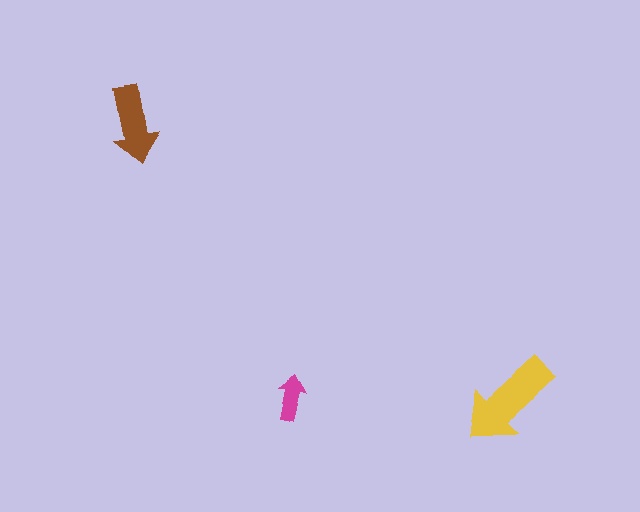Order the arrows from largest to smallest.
the yellow one, the brown one, the magenta one.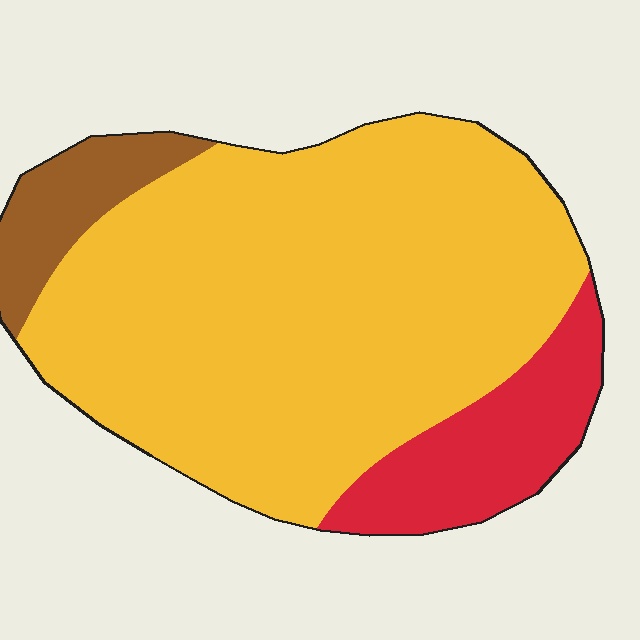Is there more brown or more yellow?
Yellow.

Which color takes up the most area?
Yellow, at roughly 75%.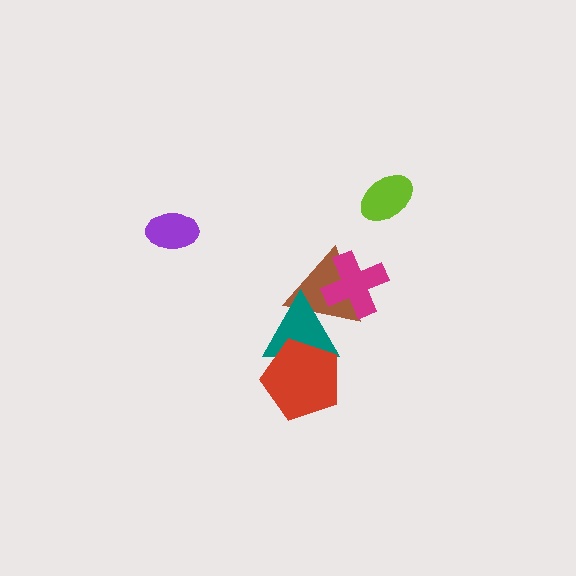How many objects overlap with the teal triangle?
2 objects overlap with the teal triangle.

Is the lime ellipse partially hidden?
No, no other shape covers it.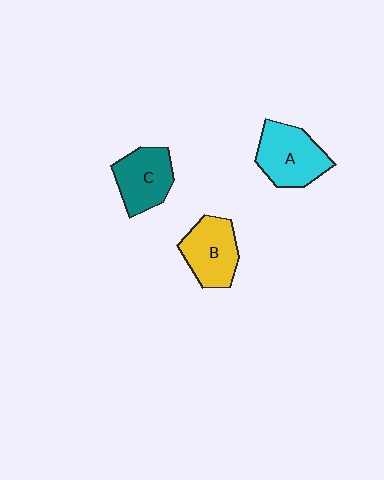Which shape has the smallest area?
Shape C (teal).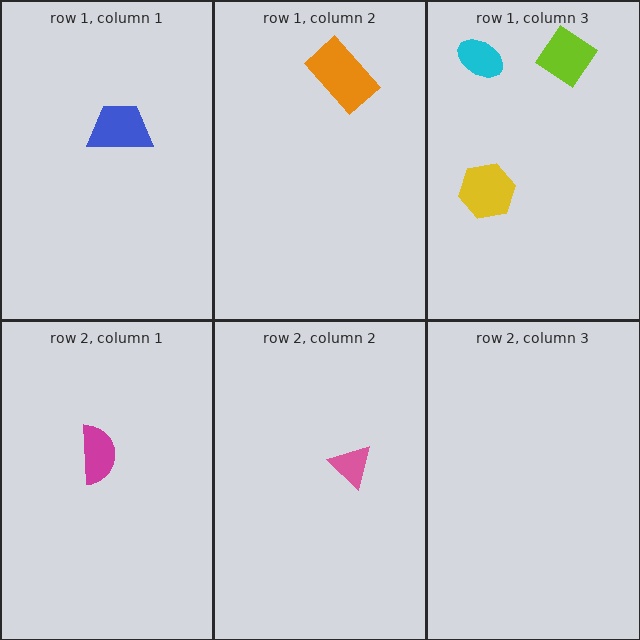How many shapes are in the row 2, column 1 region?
1.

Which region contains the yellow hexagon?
The row 1, column 3 region.